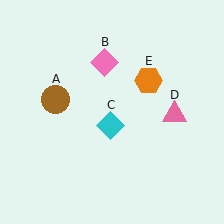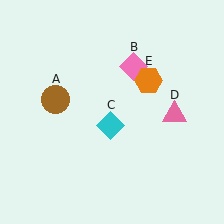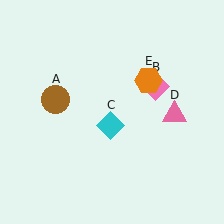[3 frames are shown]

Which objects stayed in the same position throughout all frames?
Brown circle (object A) and cyan diamond (object C) and pink triangle (object D) and orange hexagon (object E) remained stationary.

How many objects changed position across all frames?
1 object changed position: pink diamond (object B).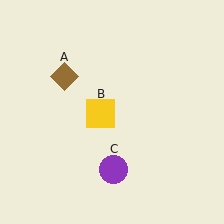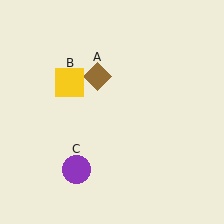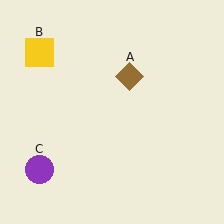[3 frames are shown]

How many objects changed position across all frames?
3 objects changed position: brown diamond (object A), yellow square (object B), purple circle (object C).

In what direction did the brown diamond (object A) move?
The brown diamond (object A) moved right.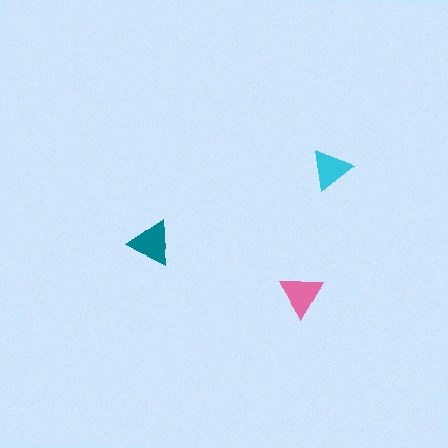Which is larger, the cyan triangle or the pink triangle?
The pink one.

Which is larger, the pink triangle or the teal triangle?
The teal one.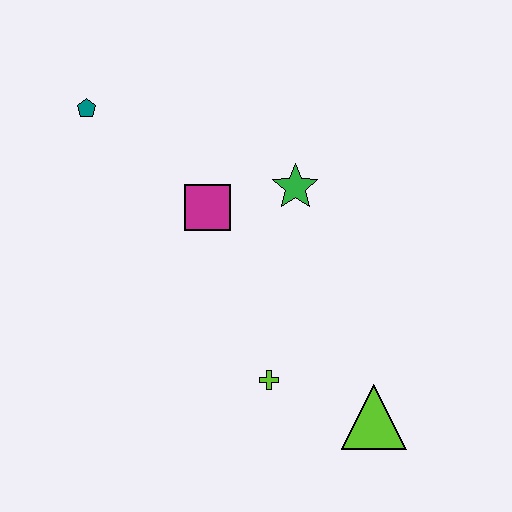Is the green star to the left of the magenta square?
No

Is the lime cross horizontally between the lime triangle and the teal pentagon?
Yes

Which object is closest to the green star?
The magenta square is closest to the green star.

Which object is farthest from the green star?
The lime triangle is farthest from the green star.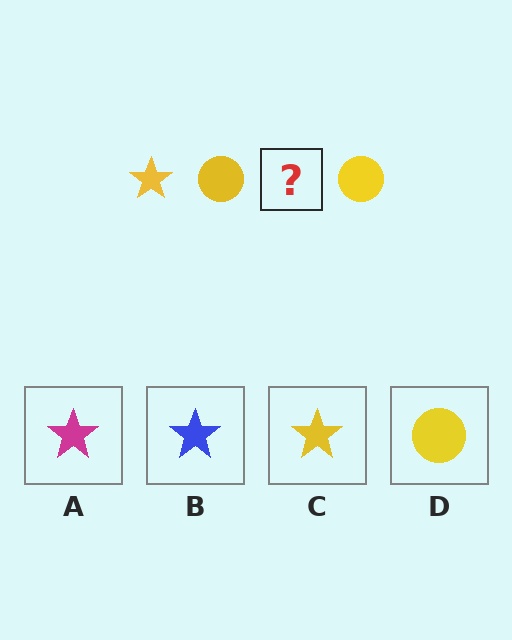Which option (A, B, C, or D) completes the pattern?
C.